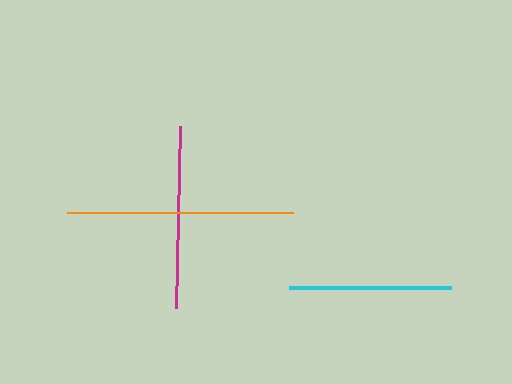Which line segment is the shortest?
The cyan line is the shortest at approximately 162 pixels.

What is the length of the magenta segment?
The magenta segment is approximately 182 pixels long.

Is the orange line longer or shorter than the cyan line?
The orange line is longer than the cyan line.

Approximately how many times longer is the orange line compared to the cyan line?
The orange line is approximately 1.4 times the length of the cyan line.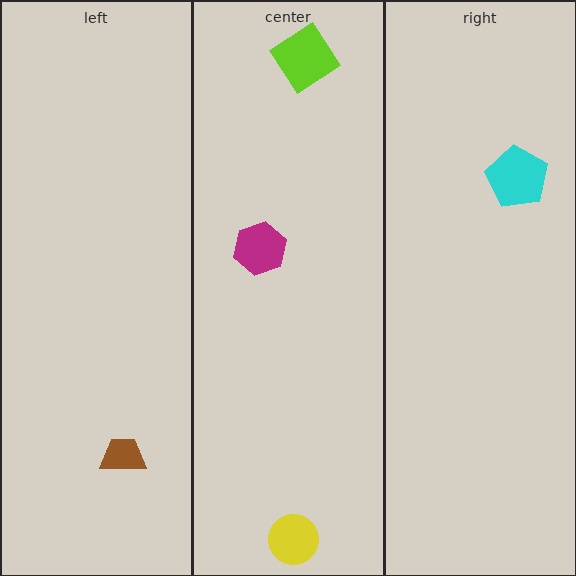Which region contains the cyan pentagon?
The right region.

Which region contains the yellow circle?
The center region.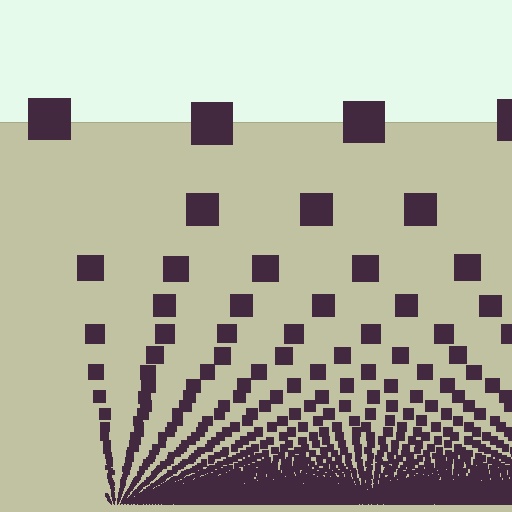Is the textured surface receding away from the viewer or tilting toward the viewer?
The surface appears to tilt toward the viewer. Texture elements get larger and sparser toward the top.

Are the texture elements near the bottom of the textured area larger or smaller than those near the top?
Smaller. The gradient is inverted — elements near the bottom are smaller and denser.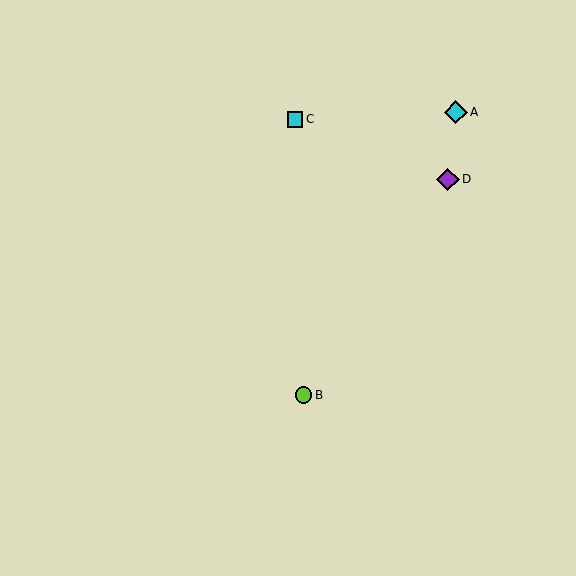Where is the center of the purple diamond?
The center of the purple diamond is at (448, 180).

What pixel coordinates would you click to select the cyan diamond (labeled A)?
Click at (456, 112) to select the cyan diamond A.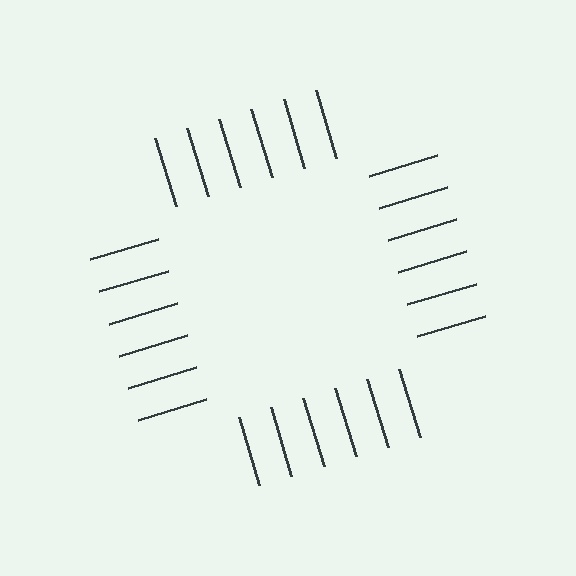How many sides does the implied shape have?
4 sides — the line-ends trace a square.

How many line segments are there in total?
24 — 6 along each of the 4 edges.